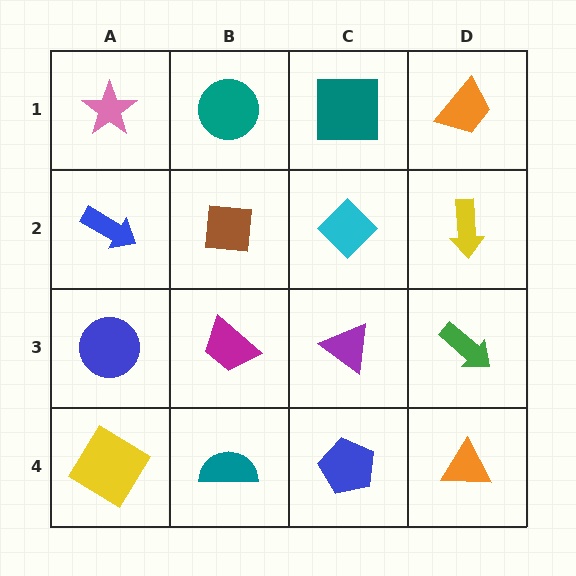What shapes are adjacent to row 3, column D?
A yellow arrow (row 2, column D), an orange triangle (row 4, column D), a purple triangle (row 3, column C).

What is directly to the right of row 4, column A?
A teal semicircle.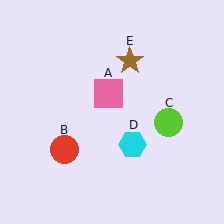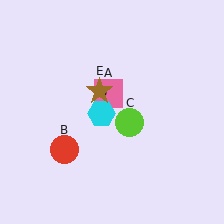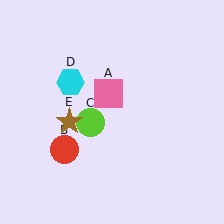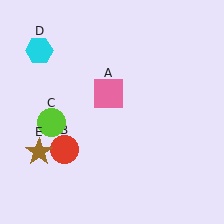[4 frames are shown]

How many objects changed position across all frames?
3 objects changed position: lime circle (object C), cyan hexagon (object D), brown star (object E).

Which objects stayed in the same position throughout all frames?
Pink square (object A) and red circle (object B) remained stationary.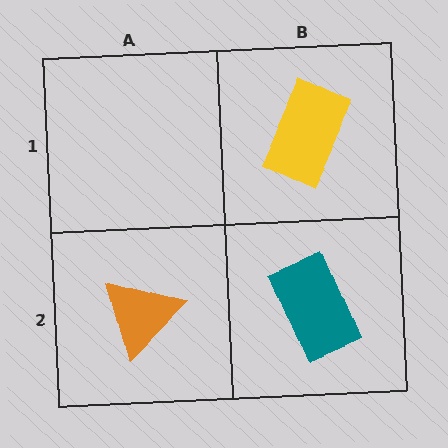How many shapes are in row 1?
1 shape.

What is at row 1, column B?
A yellow rectangle.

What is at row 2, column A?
An orange triangle.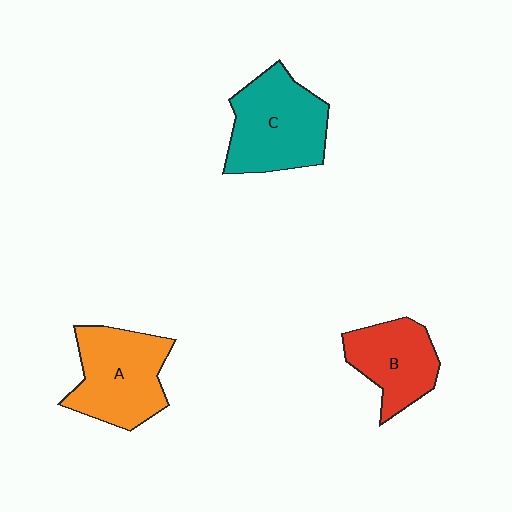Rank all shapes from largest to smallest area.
From largest to smallest: C (teal), A (orange), B (red).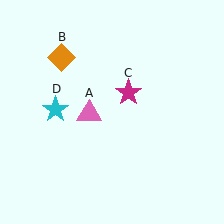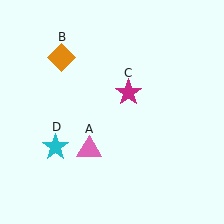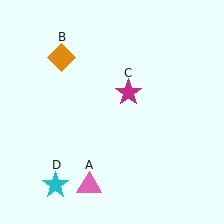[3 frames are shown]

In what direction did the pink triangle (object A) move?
The pink triangle (object A) moved down.